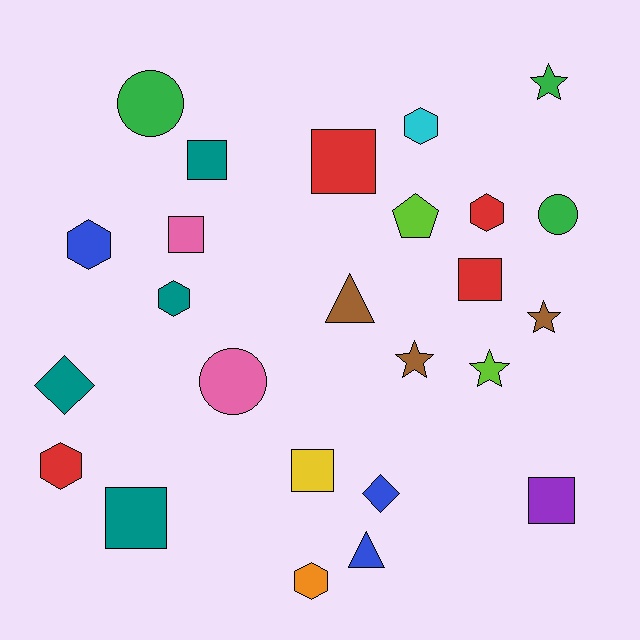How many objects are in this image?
There are 25 objects.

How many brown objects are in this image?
There are 3 brown objects.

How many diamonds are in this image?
There are 2 diamonds.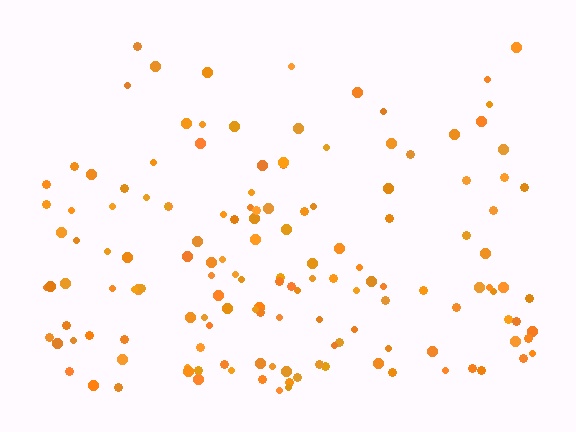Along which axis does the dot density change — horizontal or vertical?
Vertical.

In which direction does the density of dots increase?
From top to bottom, with the bottom side densest.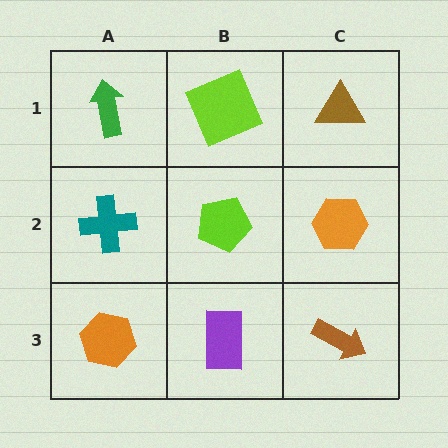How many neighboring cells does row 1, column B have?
3.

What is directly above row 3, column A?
A teal cross.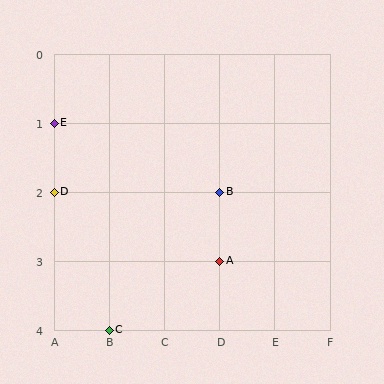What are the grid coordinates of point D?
Point D is at grid coordinates (A, 2).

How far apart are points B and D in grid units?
Points B and D are 3 columns apart.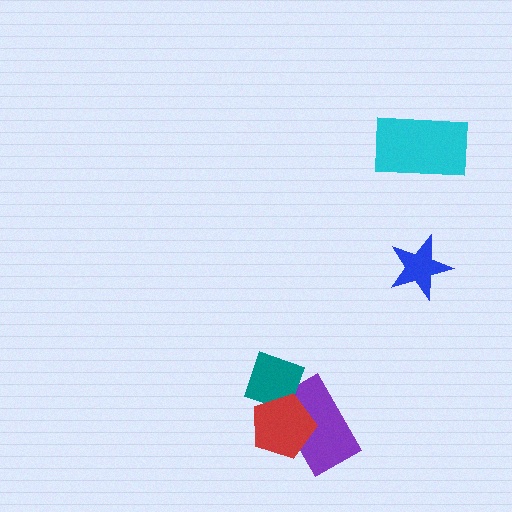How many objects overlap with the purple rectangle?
2 objects overlap with the purple rectangle.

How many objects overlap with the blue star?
0 objects overlap with the blue star.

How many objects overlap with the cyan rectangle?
0 objects overlap with the cyan rectangle.